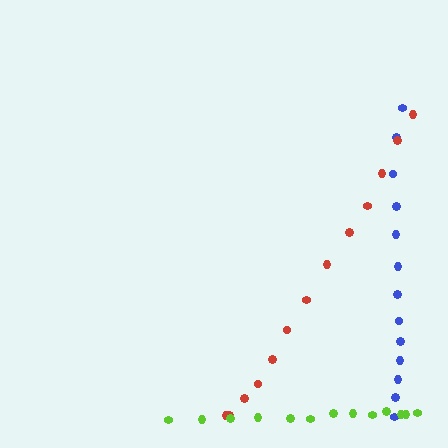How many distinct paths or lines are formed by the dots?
There are 3 distinct paths.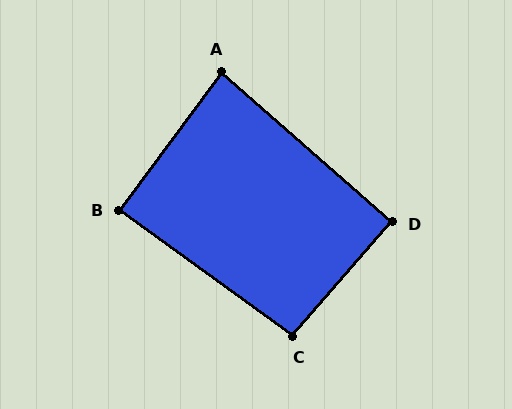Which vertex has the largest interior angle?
C, at approximately 95 degrees.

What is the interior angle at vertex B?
Approximately 90 degrees (approximately right).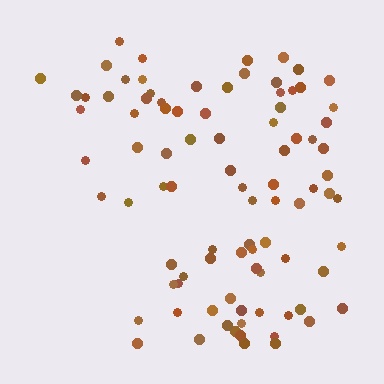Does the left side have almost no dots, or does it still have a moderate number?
Still a moderate number, just noticeably fewer than the right.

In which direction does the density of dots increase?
From left to right, with the right side densest.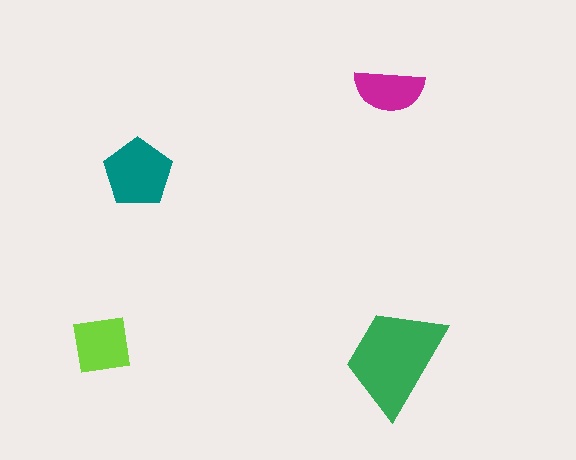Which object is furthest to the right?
The green trapezoid is rightmost.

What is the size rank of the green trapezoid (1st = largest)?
1st.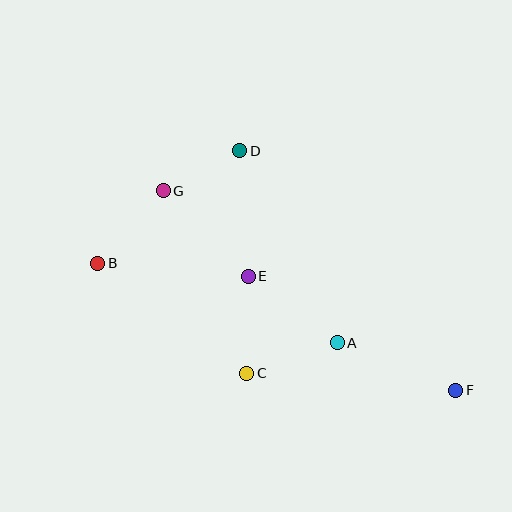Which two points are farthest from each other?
Points B and F are farthest from each other.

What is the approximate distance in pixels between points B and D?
The distance between B and D is approximately 181 pixels.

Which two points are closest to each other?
Points D and G are closest to each other.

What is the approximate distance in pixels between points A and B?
The distance between A and B is approximately 252 pixels.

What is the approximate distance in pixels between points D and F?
The distance between D and F is approximately 322 pixels.